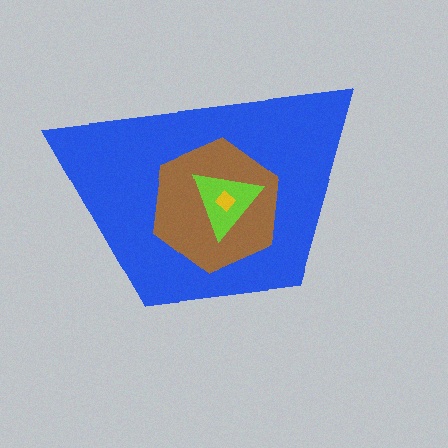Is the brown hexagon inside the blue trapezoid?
Yes.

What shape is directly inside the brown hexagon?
The lime triangle.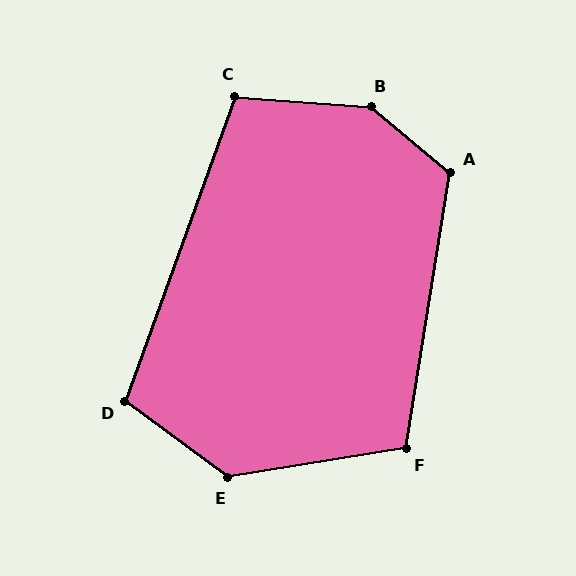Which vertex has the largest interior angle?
B, at approximately 145 degrees.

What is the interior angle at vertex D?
Approximately 107 degrees (obtuse).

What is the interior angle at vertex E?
Approximately 134 degrees (obtuse).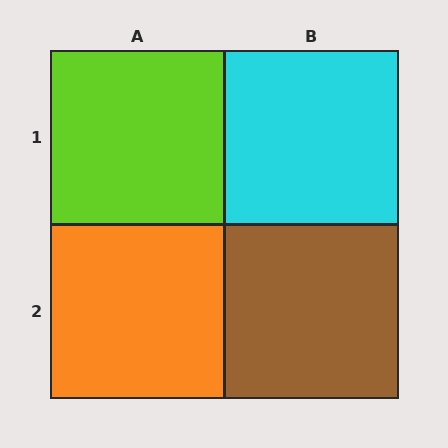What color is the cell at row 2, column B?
Brown.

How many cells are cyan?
1 cell is cyan.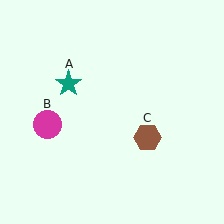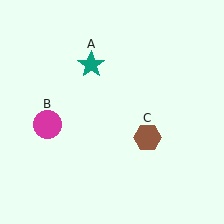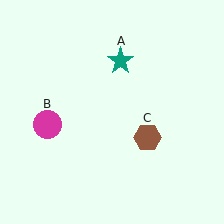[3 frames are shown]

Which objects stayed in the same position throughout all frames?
Magenta circle (object B) and brown hexagon (object C) remained stationary.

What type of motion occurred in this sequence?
The teal star (object A) rotated clockwise around the center of the scene.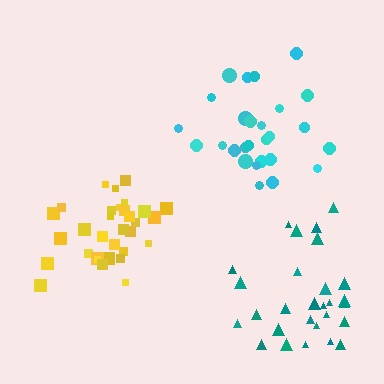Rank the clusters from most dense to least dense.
yellow, cyan, teal.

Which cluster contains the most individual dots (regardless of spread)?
Yellow (32).